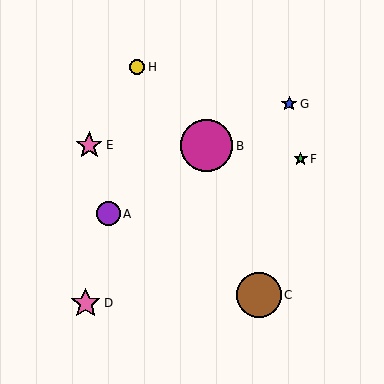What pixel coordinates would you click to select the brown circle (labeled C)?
Click at (259, 295) to select the brown circle C.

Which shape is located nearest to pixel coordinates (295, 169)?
The green star (labeled F) at (301, 159) is nearest to that location.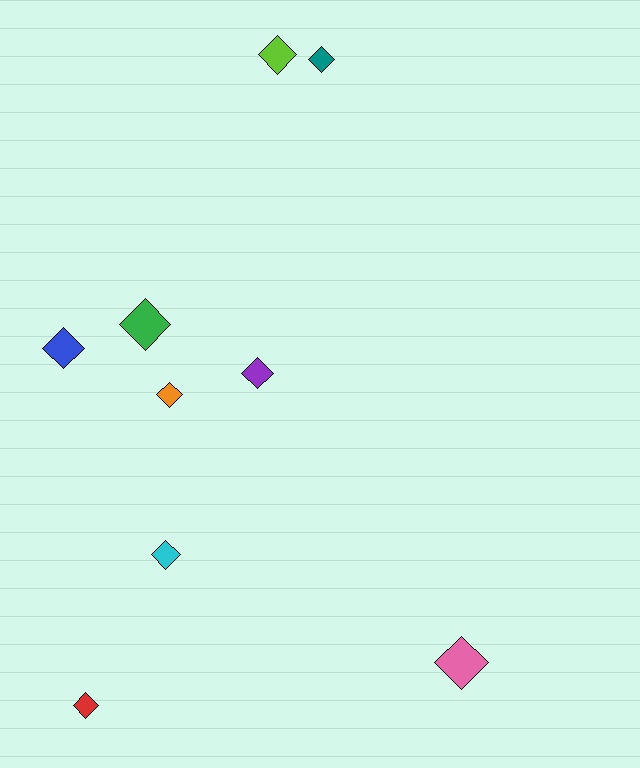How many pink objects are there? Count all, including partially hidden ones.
There is 1 pink object.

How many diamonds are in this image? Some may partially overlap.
There are 9 diamonds.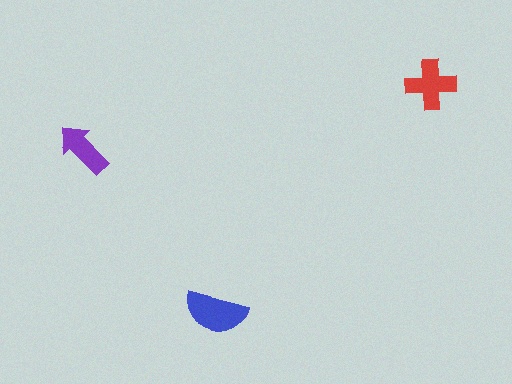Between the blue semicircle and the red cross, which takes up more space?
The blue semicircle.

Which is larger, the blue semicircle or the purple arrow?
The blue semicircle.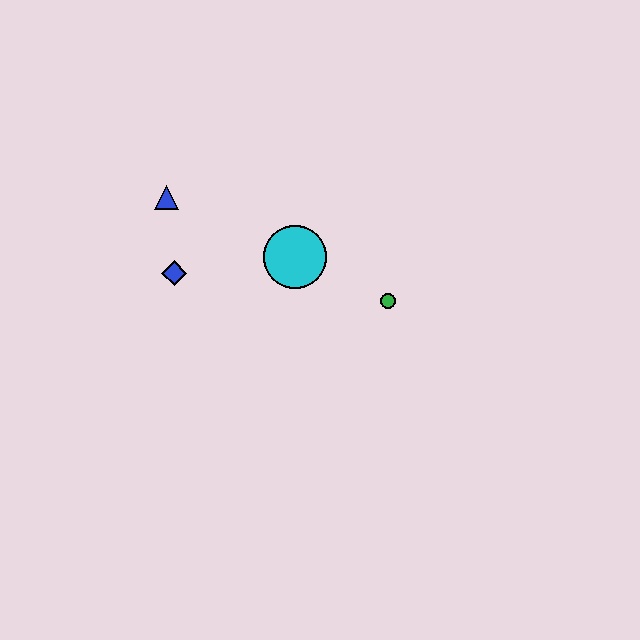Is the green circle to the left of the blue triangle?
No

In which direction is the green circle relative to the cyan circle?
The green circle is to the right of the cyan circle.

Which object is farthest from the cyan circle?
The blue triangle is farthest from the cyan circle.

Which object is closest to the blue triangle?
The blue diamond is closest to the blue triangle.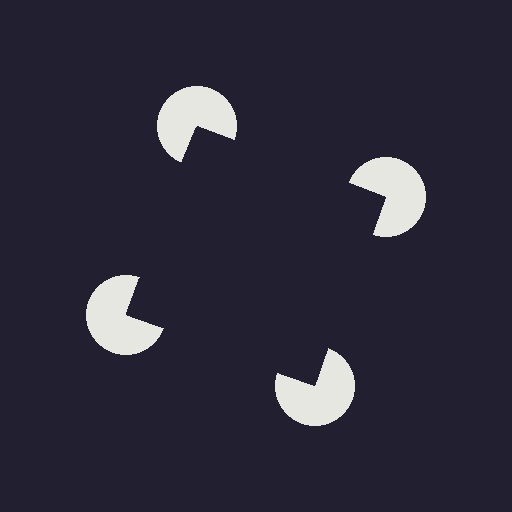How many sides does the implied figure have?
4 sides.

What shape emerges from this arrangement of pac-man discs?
An illusory square — its edges are inferred from the aligned wedge cuts in the pac-man discs, not physically drawn.